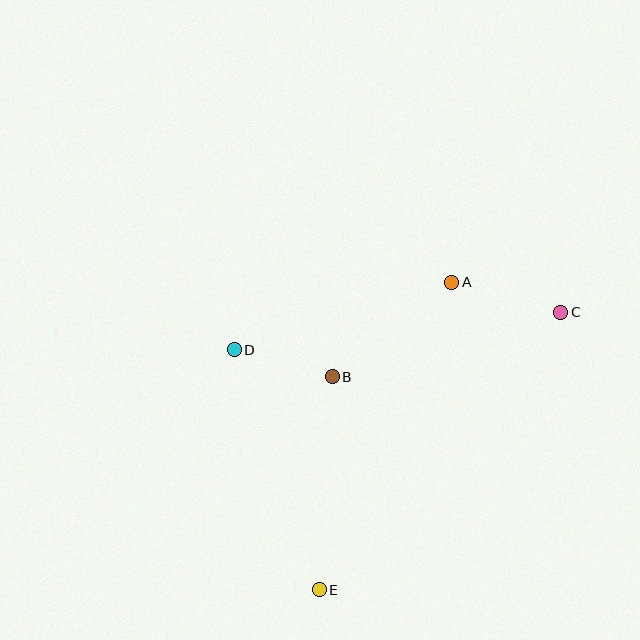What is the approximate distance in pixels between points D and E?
The distance between D and E is approximately 255 pixels.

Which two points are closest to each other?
Points B and D are closest to each other.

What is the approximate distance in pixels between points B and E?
The distance between B and E is approximately 214 pixels.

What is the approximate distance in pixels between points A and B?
The distance between A and B is approximately 152 pixels.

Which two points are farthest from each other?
Points C and E are farthest from each other.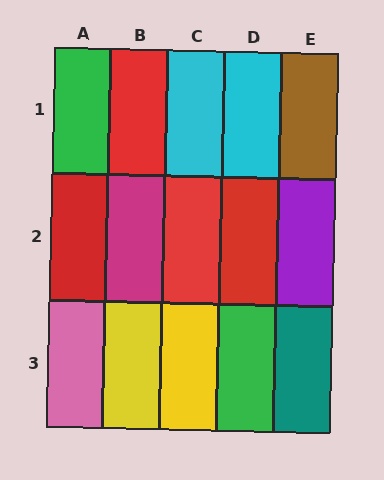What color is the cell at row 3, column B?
Yellow.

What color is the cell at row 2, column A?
Red.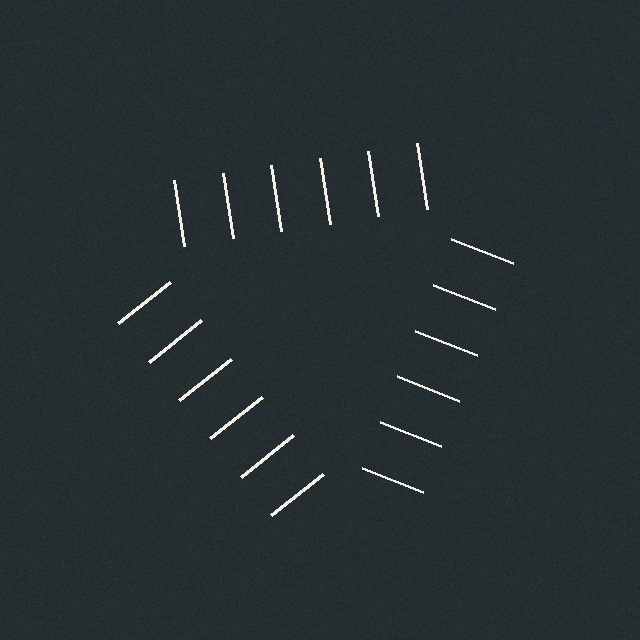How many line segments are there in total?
18 — 6 along each of the 3 edges.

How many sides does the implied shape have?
3 sides — the line-ends trace a triangle.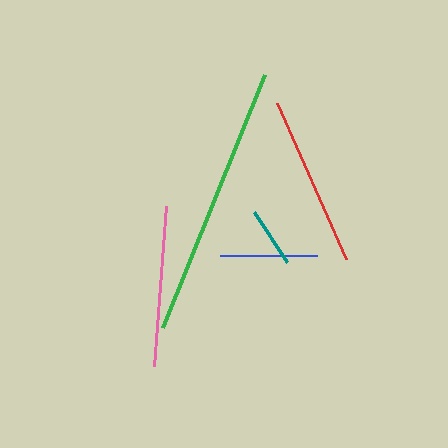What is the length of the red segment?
The red segment is approximately 171 pixels long.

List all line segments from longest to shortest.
From longest to shortest: green, red, pink, blue, teal.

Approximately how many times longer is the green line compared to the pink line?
The green line is approximately 1.7 times the length of the pink line.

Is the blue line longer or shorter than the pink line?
The pink line is longer than the blue line.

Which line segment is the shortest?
The teal line is the shortest at approximately 60 pixels.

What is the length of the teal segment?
The teal segment is approximately 60 pixels long.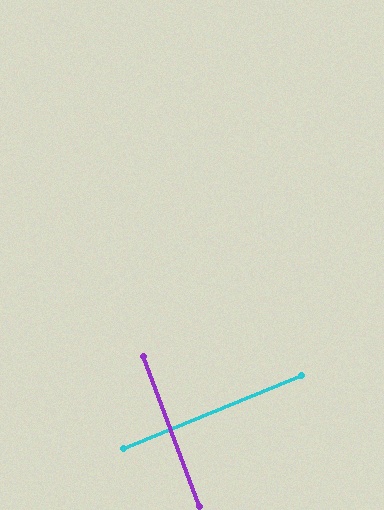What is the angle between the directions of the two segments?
Approximately 88 degrees.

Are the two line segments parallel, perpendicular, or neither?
Perpendicular — they meet at approximately 88°.